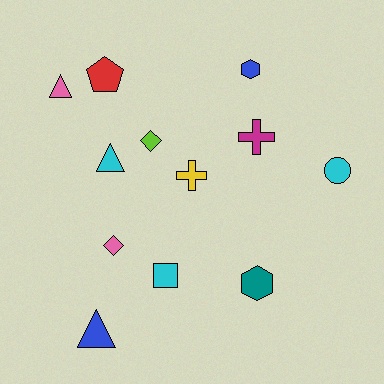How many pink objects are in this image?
There are 2 pink objects.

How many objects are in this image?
There are 12 objects.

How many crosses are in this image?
There are 2 crosses.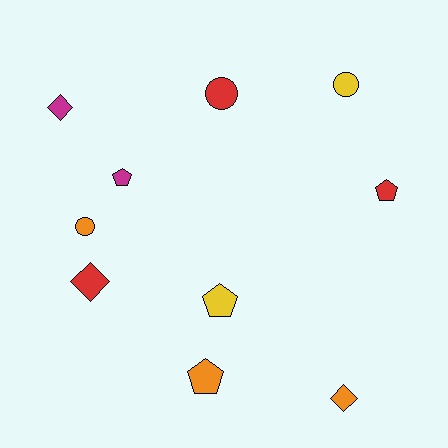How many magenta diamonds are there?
There is 1 magenta diamond.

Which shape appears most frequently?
Pentagon, with 4 objects.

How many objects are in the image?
There are 10 objects.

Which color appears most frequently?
Orange, with 3 objects.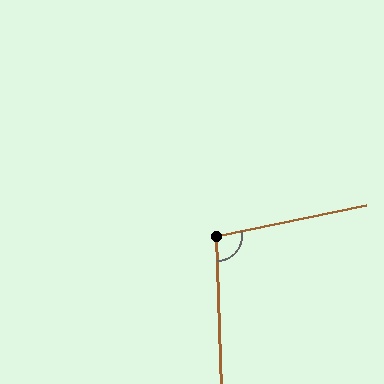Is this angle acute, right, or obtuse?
It is obtuse.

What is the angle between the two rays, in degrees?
Approximately 100 degrees.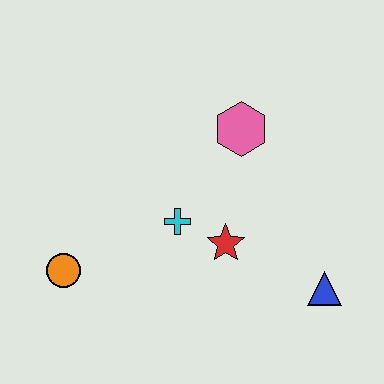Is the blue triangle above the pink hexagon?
No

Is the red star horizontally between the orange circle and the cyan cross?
No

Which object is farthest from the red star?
The orange circle is farthest from the red star.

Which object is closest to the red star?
The cyan cross is closest to the red star.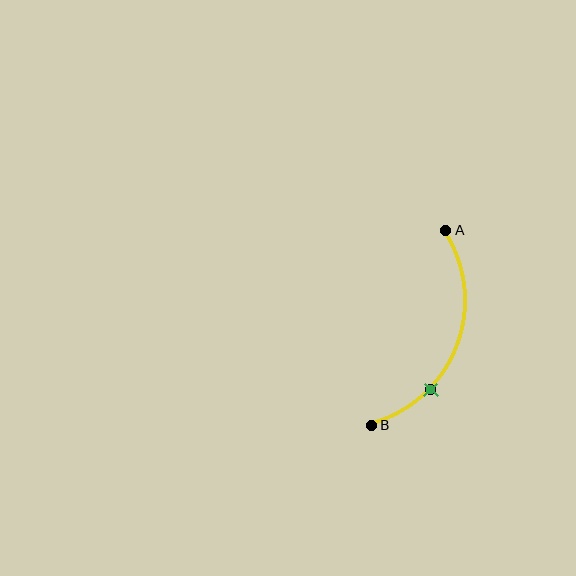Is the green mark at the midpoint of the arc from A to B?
No. The green mark lies on the arc but is closer to endpoint B. The arc midpoint would be at the point on the curve equidistant along the arc from both A and B.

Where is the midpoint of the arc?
The arc midpoint is the point on the curve farthest from the straight line joining A and B. It sits to the right of that line.